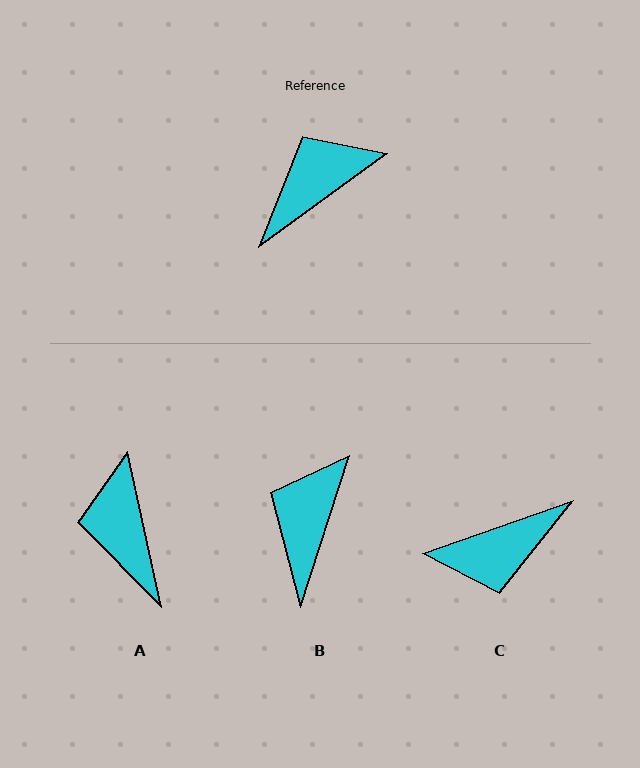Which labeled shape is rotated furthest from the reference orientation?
C, about 163 degrees away.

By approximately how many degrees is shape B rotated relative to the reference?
Approximately 36 degrees counter-clockwise.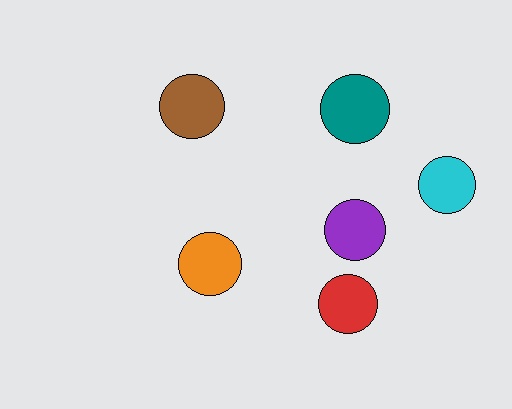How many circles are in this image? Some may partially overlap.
There are 6 circles.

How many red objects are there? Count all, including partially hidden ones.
There is 1 red object.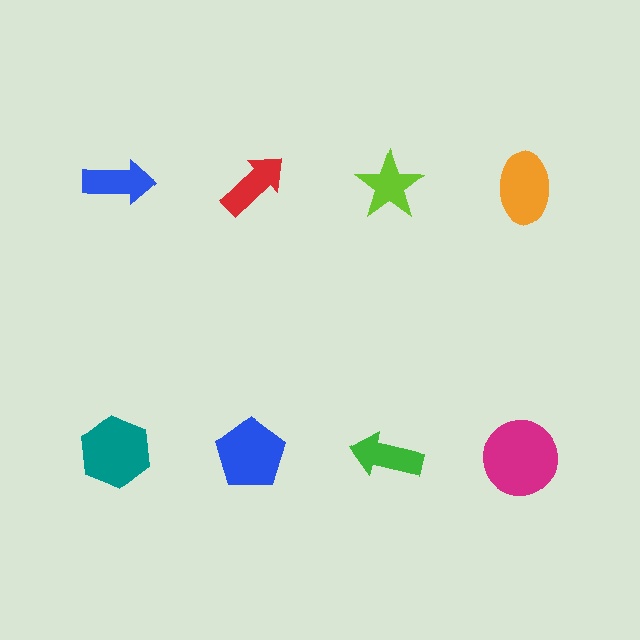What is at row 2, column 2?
A blue pentagon.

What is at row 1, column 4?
An orange ellipse.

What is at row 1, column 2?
A red arrow.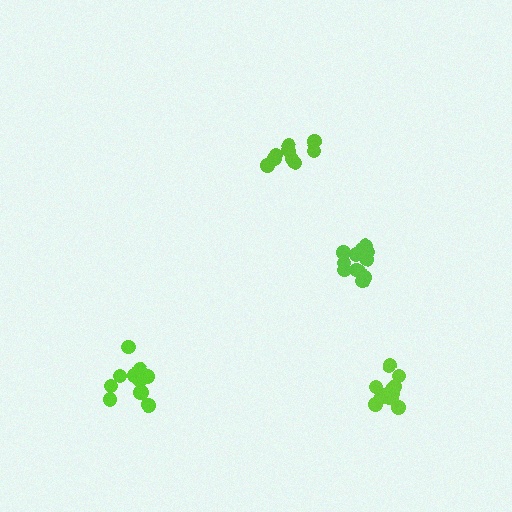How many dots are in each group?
Group 1: 12 dots, Group 2: 12 dots, Group 3: 9 dots, Group 4: 12 dots (45 total).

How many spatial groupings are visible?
There are 4 spatial groupings.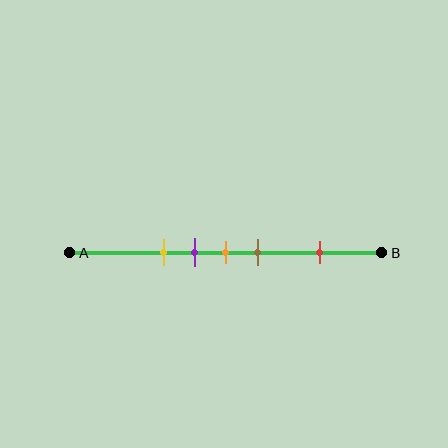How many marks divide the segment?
There are 5 marks dividing the segment.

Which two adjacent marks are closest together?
The purple and orange marks are the closest adjacent pair.